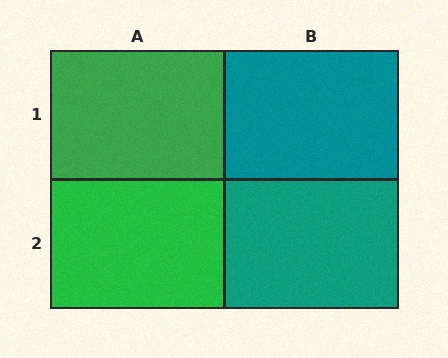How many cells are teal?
2 cells are teal.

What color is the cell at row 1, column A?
Green.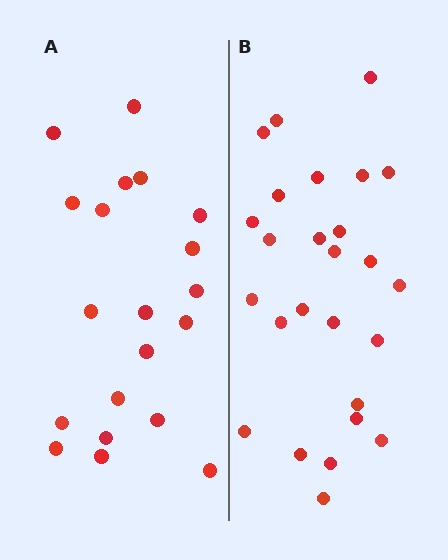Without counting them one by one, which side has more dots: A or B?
Region B (the right region) has more dots.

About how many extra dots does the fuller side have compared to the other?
Region B has about 6 more dots than region A.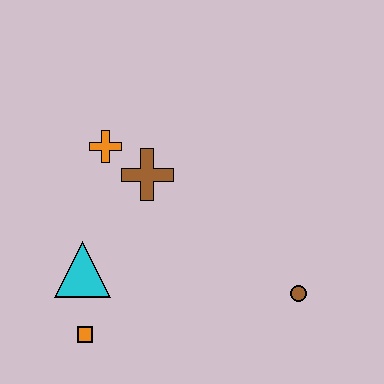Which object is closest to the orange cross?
The brown cross is closest to the orange cross.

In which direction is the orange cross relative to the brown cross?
The orange cross is to the left of the brown cross.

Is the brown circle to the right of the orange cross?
Yes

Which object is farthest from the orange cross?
The brown circle is farthest from the orange cross.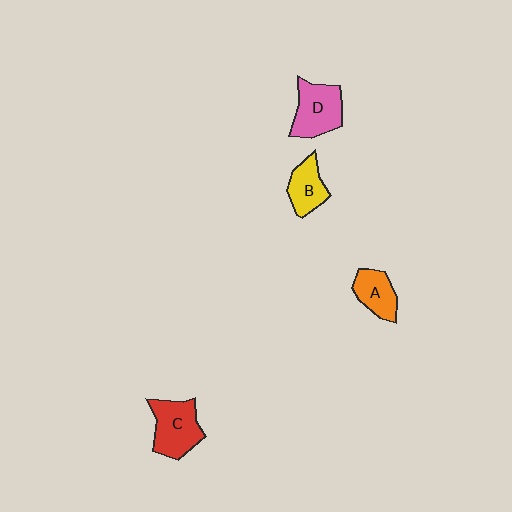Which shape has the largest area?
Shape C (red).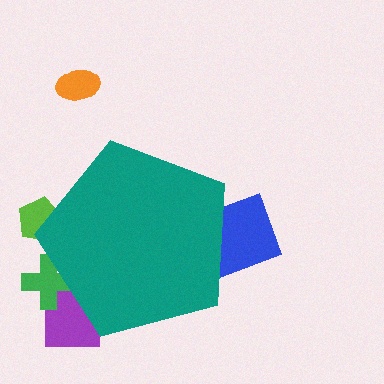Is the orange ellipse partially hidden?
No, the orange ellipse is fully visible.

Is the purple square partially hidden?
Yes, the purple square is partially hidden behind the teal pentagon.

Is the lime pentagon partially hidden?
Yes, the lime pentagon is partially hidden behind the teal pentagon.